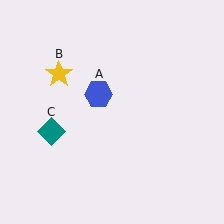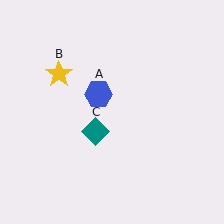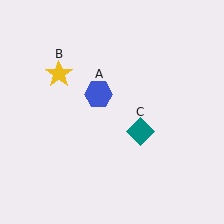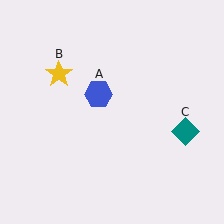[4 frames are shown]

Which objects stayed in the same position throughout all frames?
Blue hexagon (object A) and yellow star (object B) remained stationary.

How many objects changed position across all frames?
1 object changed position: teal diamond (object C).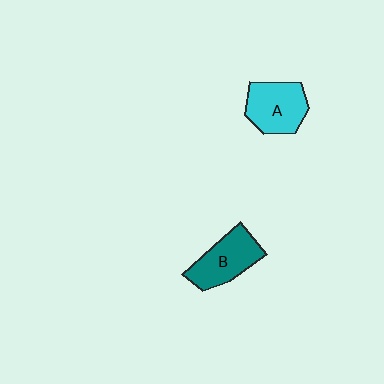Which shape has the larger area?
Shape A (cyan).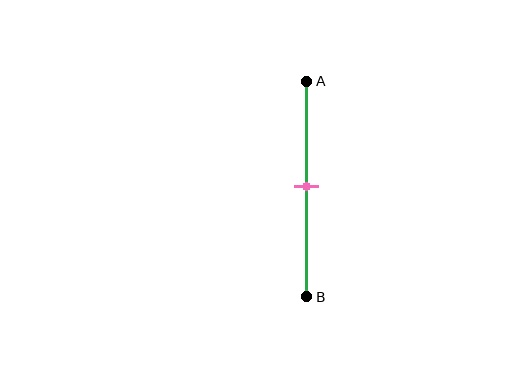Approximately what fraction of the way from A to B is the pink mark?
The pink mark is approximately 50% of the way from A to B.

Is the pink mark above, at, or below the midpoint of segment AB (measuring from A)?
The pink mark is approximately at the midpoint of segment AB.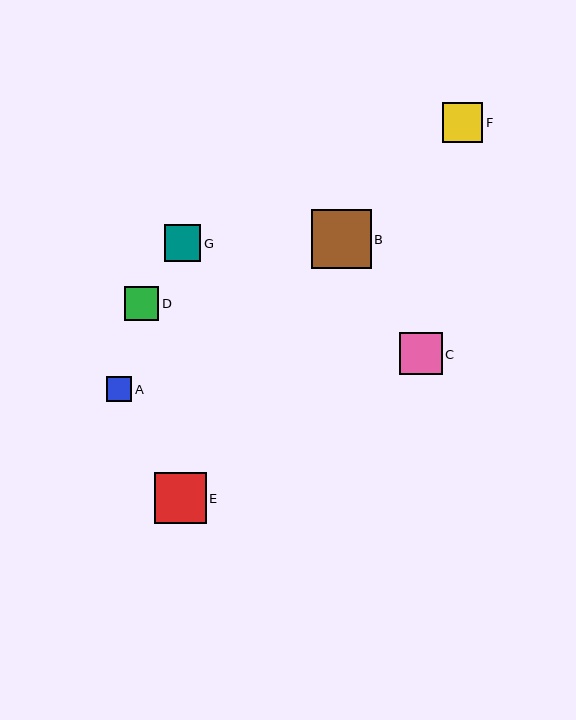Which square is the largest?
Square B is the largest with a size of approximately 60 pixels.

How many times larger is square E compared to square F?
Square E is approximately 1.3 times the size of square F.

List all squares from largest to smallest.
From largest to smallest: B, E, C, F, G, D, A.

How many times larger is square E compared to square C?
Square E is approximately 1.2 times the size of square C.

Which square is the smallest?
Square A is the smallest with a size of approximately 25 pixels.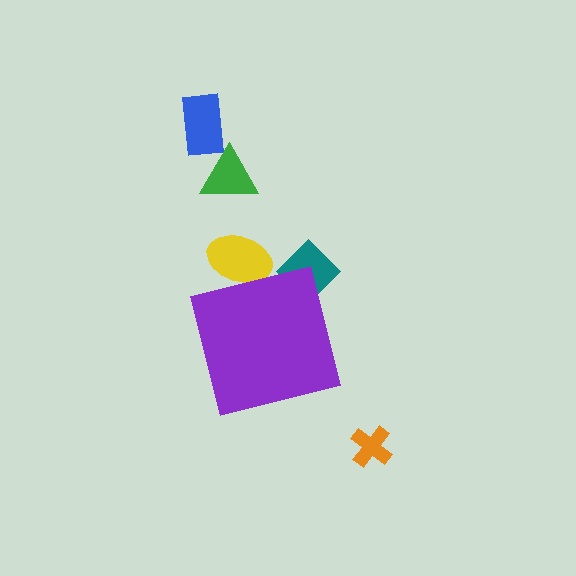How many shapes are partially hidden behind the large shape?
2 shapes are partially hidden.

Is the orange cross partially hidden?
No, the orange cross is fully visible.